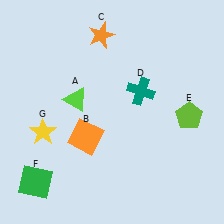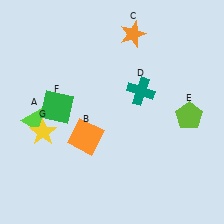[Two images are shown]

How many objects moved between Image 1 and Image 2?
3 objects moved between the two images.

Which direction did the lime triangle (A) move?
The lime triangle (A) moved left.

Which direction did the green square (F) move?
The green square (F) moved up.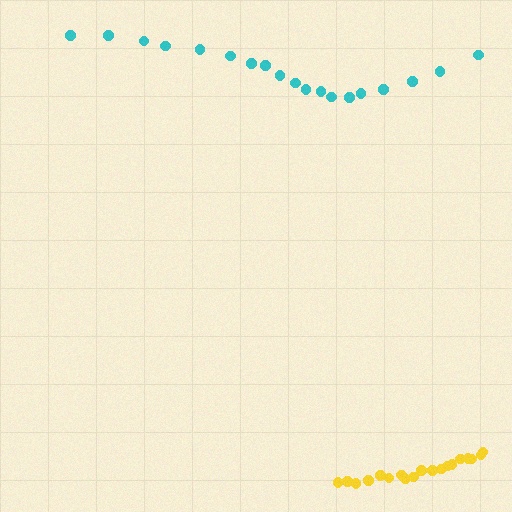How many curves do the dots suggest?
There are 2 distinct paths.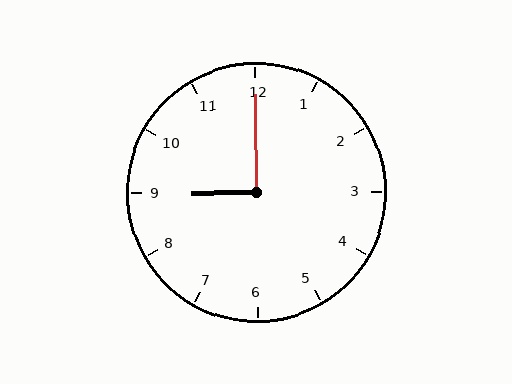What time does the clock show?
9:00.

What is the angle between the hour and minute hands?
Approximately 90 degrees.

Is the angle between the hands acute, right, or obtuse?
It is right.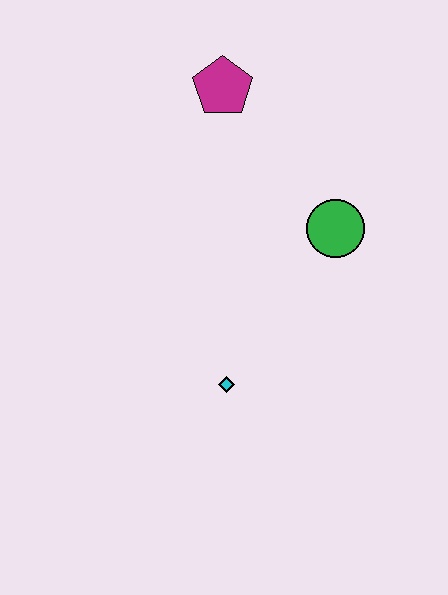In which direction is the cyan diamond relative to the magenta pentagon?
The cyan diamond is below the magenta pentagon.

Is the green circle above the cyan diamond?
Yes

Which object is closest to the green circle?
The magenta pentagon is closest to the green circle.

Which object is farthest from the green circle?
The cyan diamond is farthest from the green circle.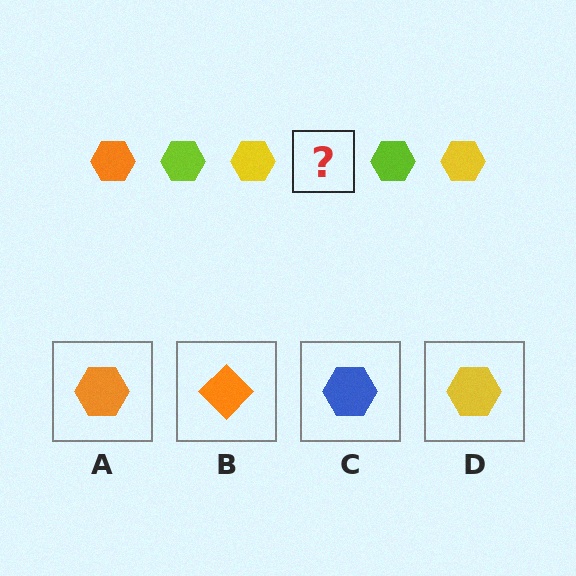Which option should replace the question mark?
Option A.